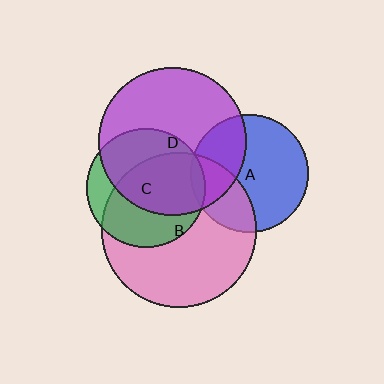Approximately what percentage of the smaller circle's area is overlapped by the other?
Approximately 5%.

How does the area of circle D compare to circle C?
Approximately 1.5 times.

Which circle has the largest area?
Circle B (pink).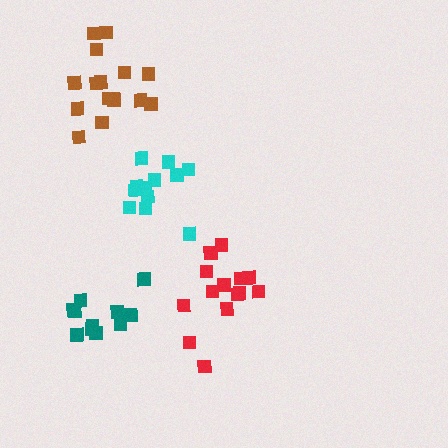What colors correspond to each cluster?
The clusters are colored: cyan, red, brown, teal.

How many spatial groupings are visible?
There are 4 spatial groupings.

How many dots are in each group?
Group 1: 12 dots, Group 2: 14 dots, Group 3: 16 dots, Group 4: 11 dots (53 total).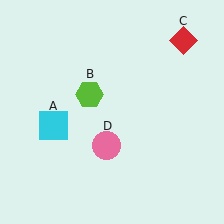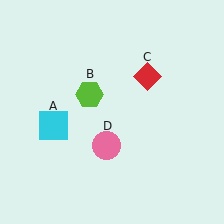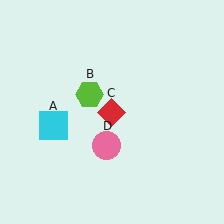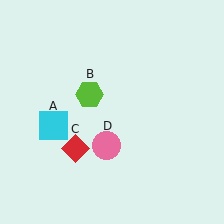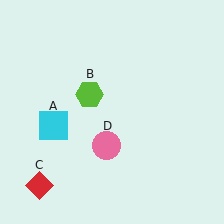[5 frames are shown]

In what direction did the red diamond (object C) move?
The red diamond (object C) moved down and to the left.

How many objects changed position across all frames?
1 object changed position: red diamond (object C).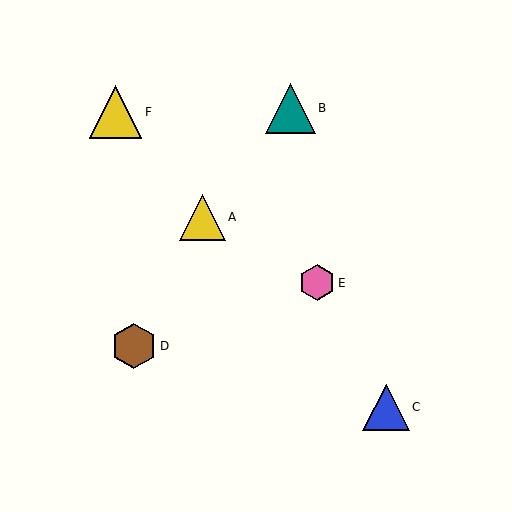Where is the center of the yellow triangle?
The center of the yellow triangle is at (202, 217).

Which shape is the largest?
The yellow triangle (labeled F) is the largest.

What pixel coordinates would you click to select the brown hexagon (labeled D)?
Click at (134, 346) to select the brown hexagon D.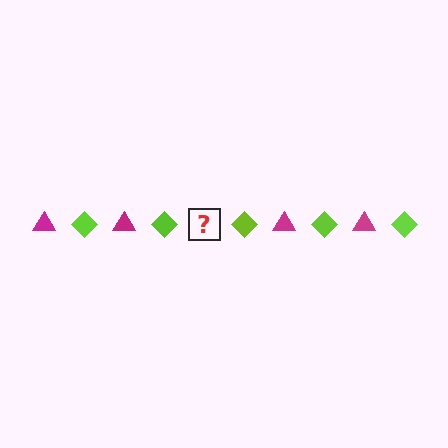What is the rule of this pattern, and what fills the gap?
The rule is that the pattern alternates between magenta triangle and lime diamond. The gap should be filled with a magenta triangle.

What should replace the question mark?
The question mark should be replaced with a magenta triangle.